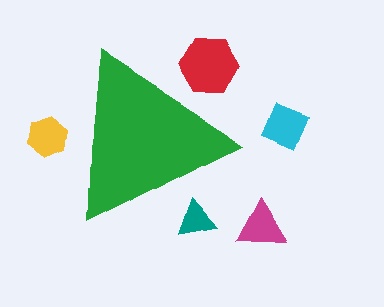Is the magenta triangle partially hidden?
No, the magenta triangle is fully visible.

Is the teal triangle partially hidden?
Yes, the teal triangle is partially hidden behind the green triangle.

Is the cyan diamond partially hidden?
No, the cyan diamond is fully visible.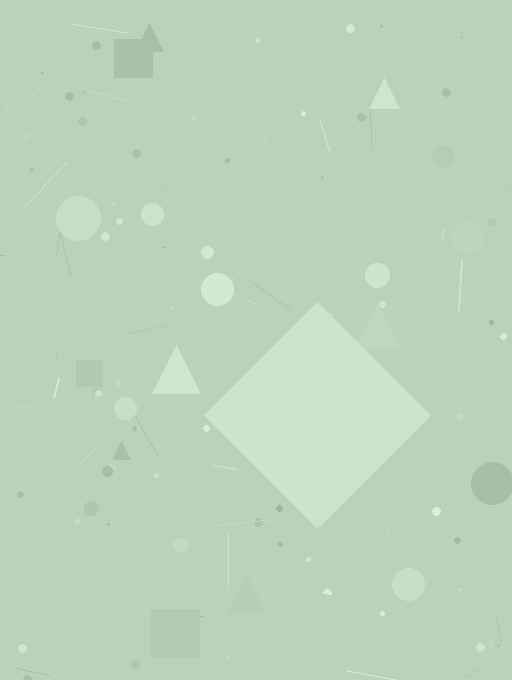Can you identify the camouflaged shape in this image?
The camouflaged shape is a diamond.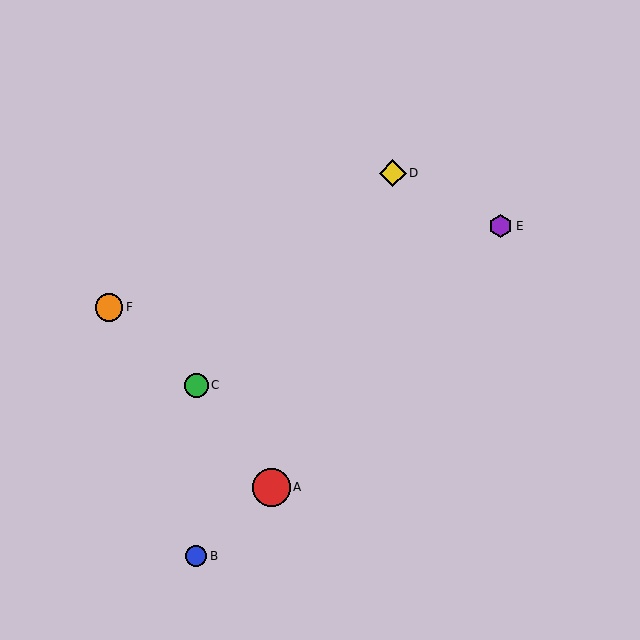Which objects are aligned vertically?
Objects B, C are aligned vertically.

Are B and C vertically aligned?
Yes, both are at x≈196.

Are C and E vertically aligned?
No, C is at x≈196 and E is at x≈501.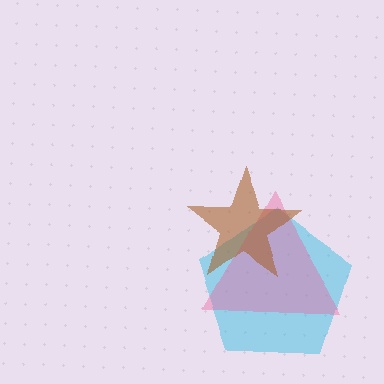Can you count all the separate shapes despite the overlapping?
Yes, there are 3 separate shapes.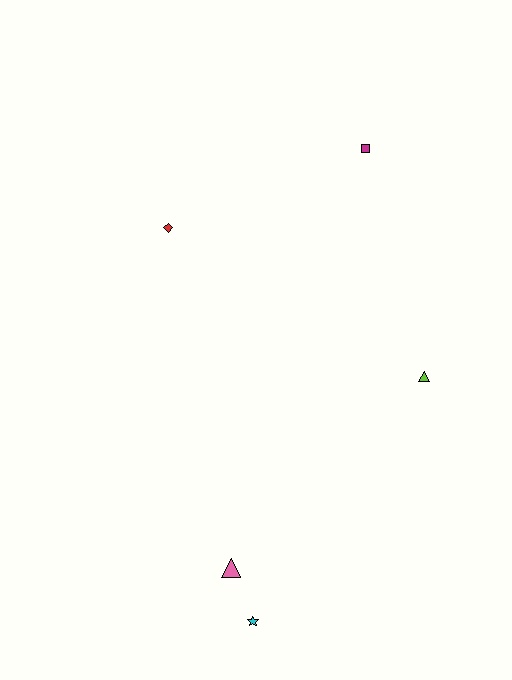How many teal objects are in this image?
There are no teal objects.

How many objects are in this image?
There are 5 objects.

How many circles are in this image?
There are no circles.